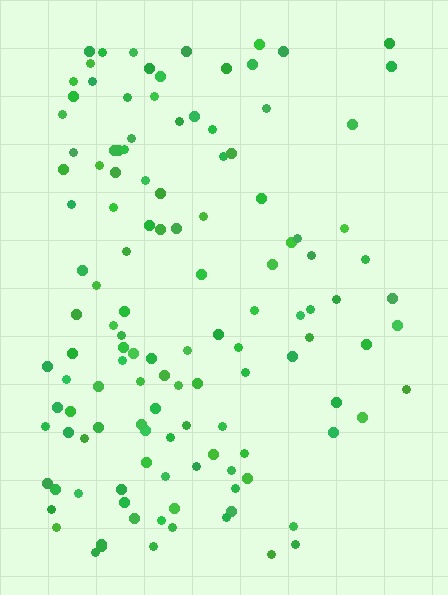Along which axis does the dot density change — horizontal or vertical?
Horizontal.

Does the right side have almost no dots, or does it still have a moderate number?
Still a moderate number, just noticeably fewer than the left.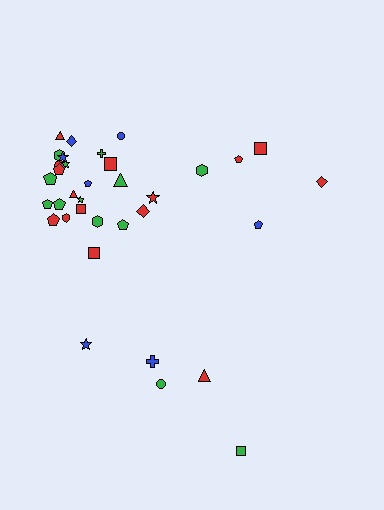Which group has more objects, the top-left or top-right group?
The top-left group.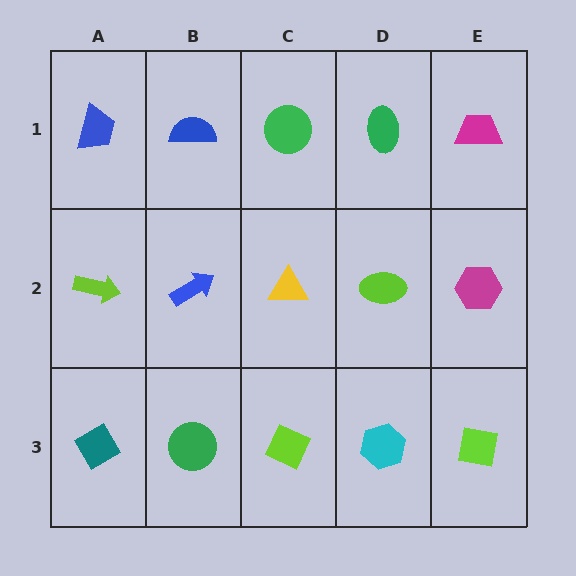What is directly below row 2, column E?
A lime square.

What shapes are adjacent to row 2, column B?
A blue semicircle (row 1, column B), a green circle (row 3, column B), a lime arrow (row 2, column A), a yellow triangle (row 2, column C).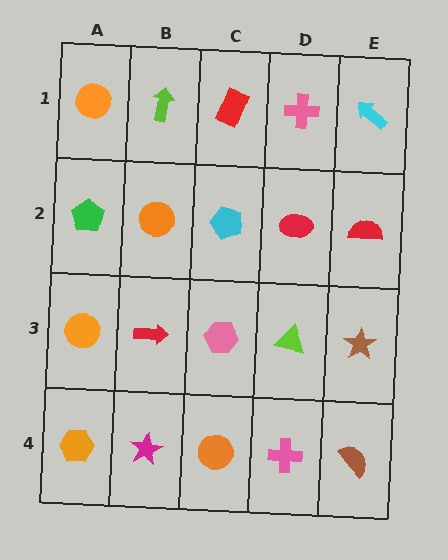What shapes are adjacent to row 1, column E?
A red semicircle (row 2, column E), a pink cross (row 1, column D).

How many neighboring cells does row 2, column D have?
4.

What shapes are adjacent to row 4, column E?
A brown star (row 3, column E), a pink cross (row 4, column D).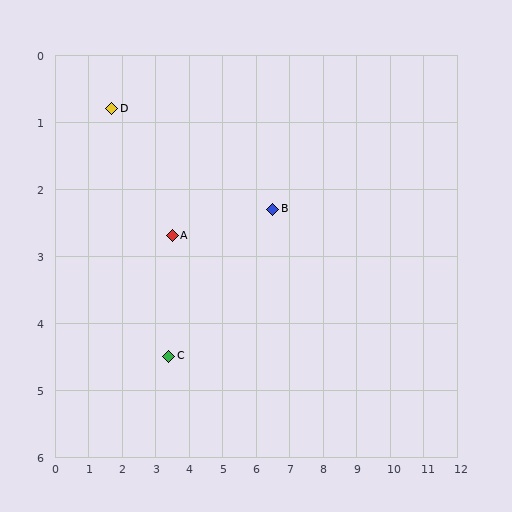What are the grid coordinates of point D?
Point D is at approximately (1.7, 0.8).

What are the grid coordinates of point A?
Point A is at approximately (3.5, 2.7).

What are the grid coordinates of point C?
Point C is at approximately (3.4, 4.5).